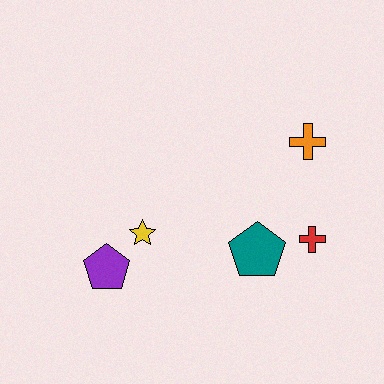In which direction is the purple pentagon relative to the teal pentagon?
The purple pentagon is to the left of the teal pentagon.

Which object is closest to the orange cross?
The red cross is closest to the orange cross.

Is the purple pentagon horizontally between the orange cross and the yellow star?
No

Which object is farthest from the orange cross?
The purple pentagon is farthest from the orange cross.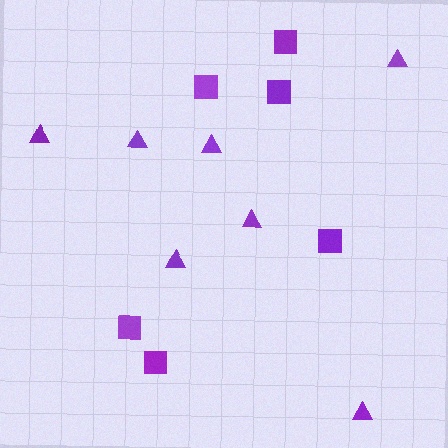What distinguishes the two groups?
There are 2 groups: one group of squares (6) and one group of triangles (7).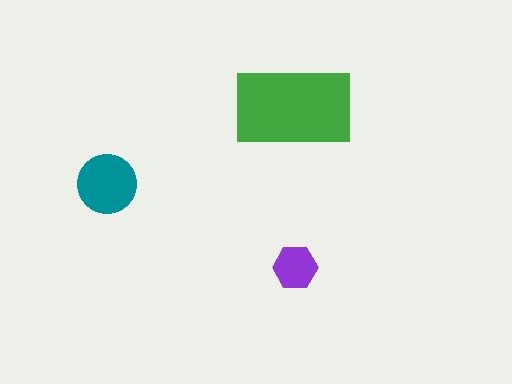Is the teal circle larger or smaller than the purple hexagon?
Larger.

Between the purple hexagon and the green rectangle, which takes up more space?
The green rectangle.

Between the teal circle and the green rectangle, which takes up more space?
The green rectangle.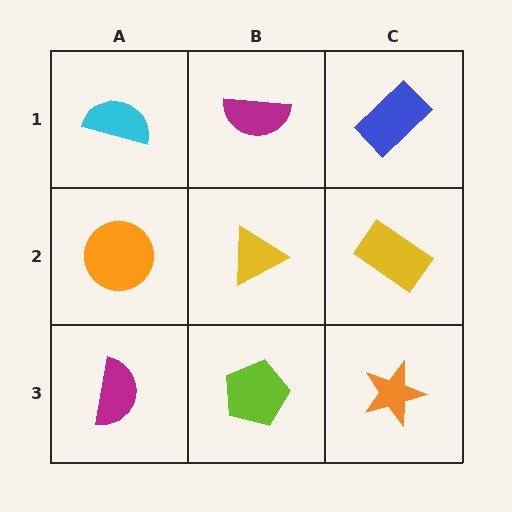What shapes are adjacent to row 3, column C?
A yellow rectangle (row 2, column C), a lime pentagon (row 3, column B).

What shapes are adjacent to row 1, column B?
A yellow triangle (row 2, column B), a cyan semicircle (row 1, column A), a blue rectangle (row 1, column C).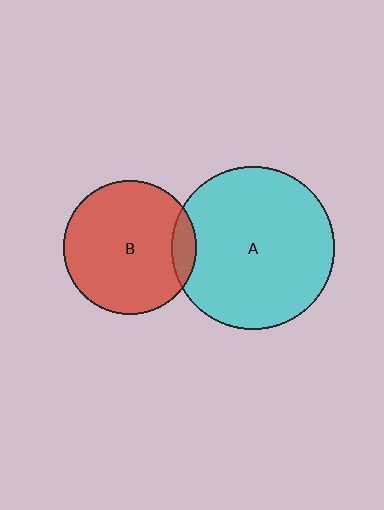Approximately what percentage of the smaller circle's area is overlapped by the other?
Approximately 10%.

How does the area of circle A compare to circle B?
Approximately 1.5 times.